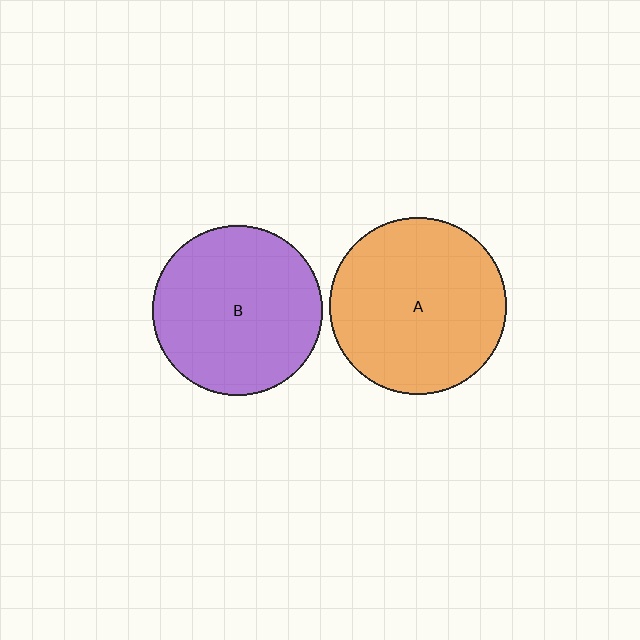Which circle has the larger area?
Circle A (orange).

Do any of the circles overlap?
No, none of the circles overlap.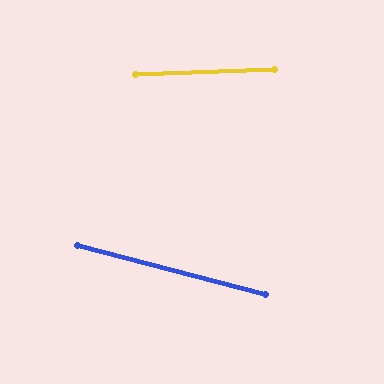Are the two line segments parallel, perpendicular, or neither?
Neither parallel nor perpendicular — they differ by about 16°.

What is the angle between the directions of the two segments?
Approximately 16 degrees.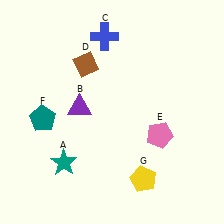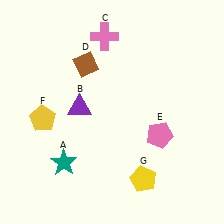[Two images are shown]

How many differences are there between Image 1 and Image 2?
There are 2 differences between the two images.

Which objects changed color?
C changed from blue to pink. F changed from teal to yellow.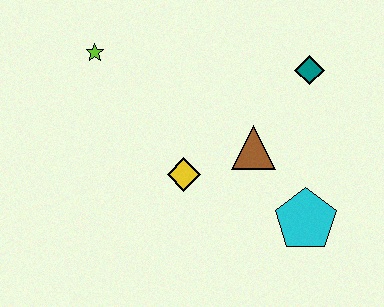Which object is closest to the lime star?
The yellow diamond is closest to the lime star.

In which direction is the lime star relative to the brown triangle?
The lime star is to the left of the brown triangle.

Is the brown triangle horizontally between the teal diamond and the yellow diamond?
Yes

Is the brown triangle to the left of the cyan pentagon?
Yes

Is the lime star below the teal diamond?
No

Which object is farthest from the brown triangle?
The lime star is farthest from the brown triangle.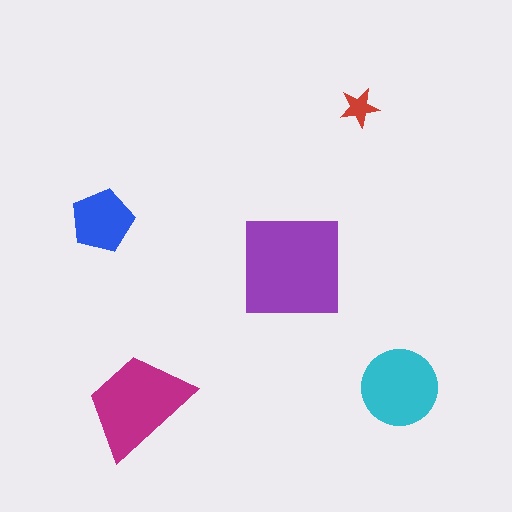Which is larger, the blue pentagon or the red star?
The blue pentagon.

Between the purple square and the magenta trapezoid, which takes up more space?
The purple square.